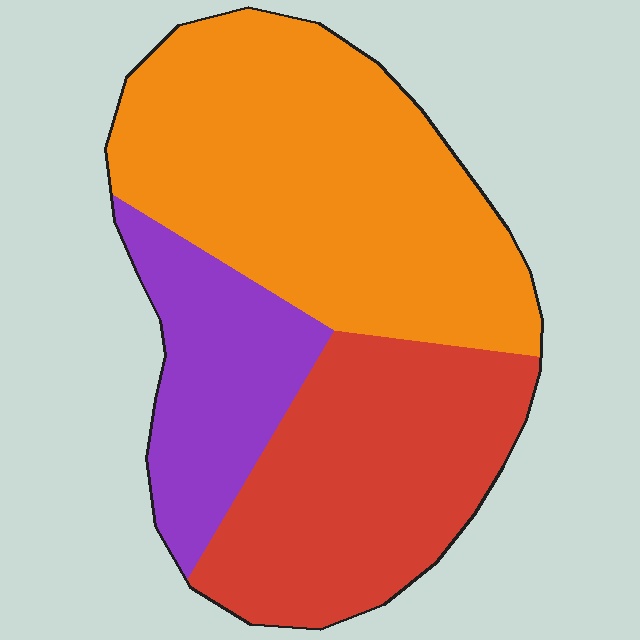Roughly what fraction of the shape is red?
Red covers 33% of the shape.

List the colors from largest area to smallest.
From largest to smallest: orange, red, purple.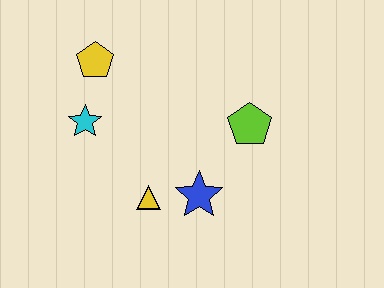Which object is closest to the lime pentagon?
The blue star is closest to the lime pentagon.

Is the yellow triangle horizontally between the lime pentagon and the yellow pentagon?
Yes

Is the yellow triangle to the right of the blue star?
No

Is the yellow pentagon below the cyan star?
No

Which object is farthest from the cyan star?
The lime pentagon is farthest from the cyan star.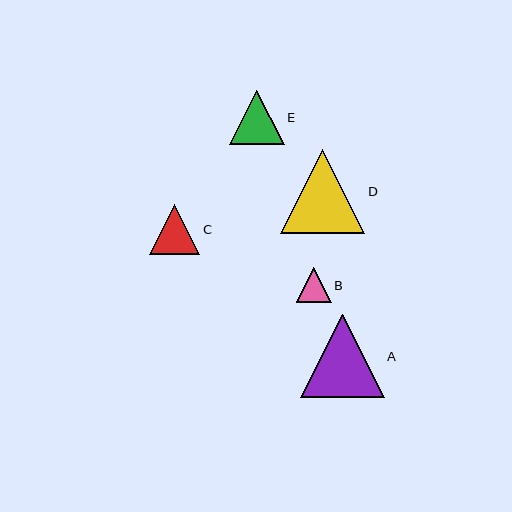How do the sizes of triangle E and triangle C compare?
Triangle E and triangle C are approximately the same size.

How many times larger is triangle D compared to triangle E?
Triangle D is approximately 1.5 times the size of triangle E.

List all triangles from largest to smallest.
From largest to smallest: D, A, E, C, B.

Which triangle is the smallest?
Triangle B is the smallest with a size of approximately 35 pixels.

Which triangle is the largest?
Triangle D is the largest with a size of approximately 84 pixels.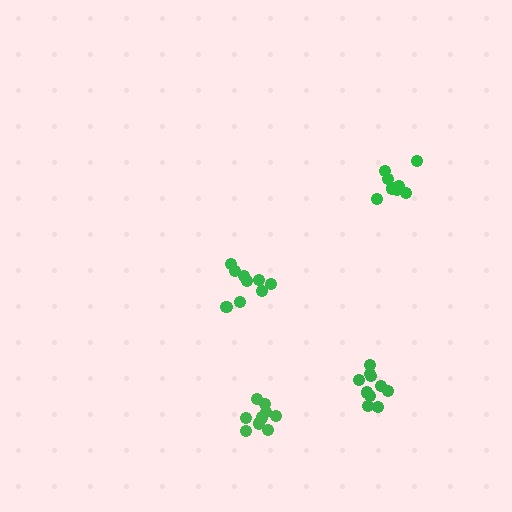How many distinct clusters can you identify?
There are 4 distinct clusters.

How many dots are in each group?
Group 1: 9 dots, Group 2: 9 dots, Group 3: 11 dots, Group 4: 9 dots (38 total).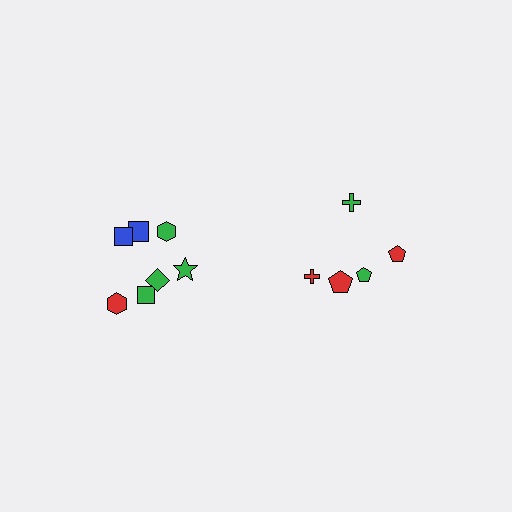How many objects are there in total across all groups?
There are 12 objects.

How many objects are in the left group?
There are 7 objects.